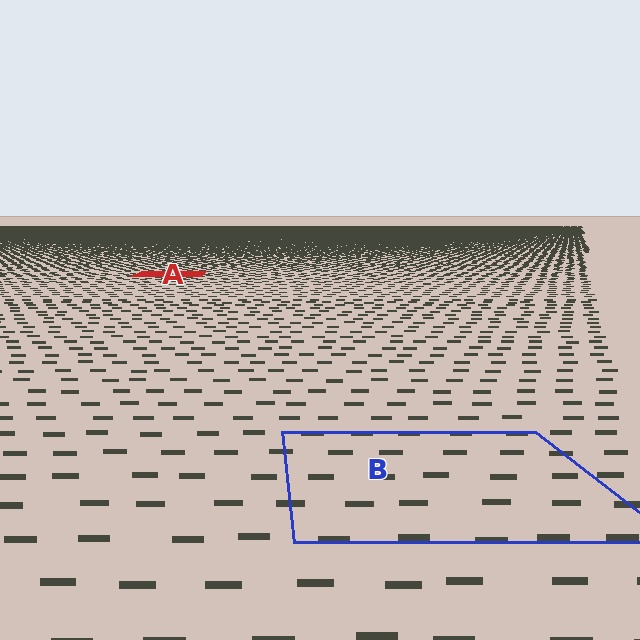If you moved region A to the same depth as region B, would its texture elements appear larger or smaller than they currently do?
They would appear larger. At a closer depth, the same texture elements are projected at a bigger on-screen size.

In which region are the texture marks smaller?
The texture marks are smaller in region A, because it is farther away.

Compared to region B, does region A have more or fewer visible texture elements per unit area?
Region A has more texture elements per unit area — they are packed more densely because it is farther away.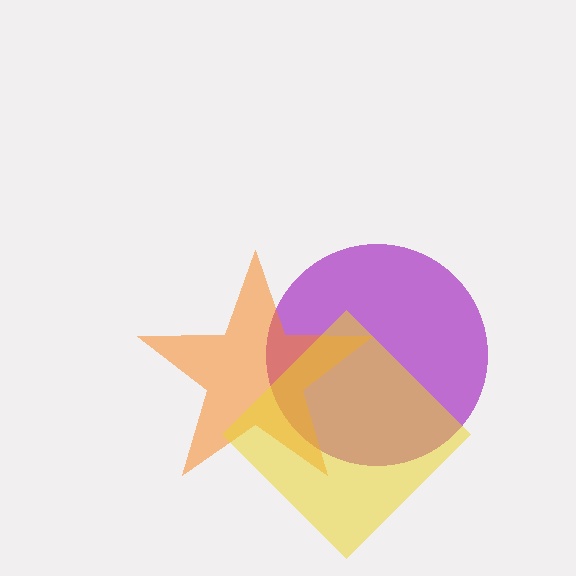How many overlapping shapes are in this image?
There are 3 overlapping shapes in the image.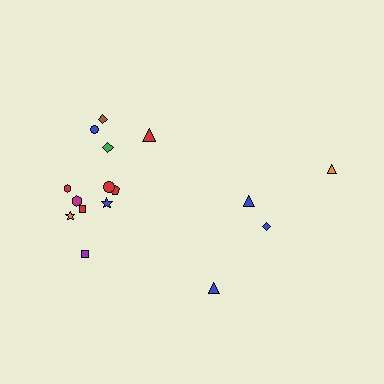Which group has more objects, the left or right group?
The left group.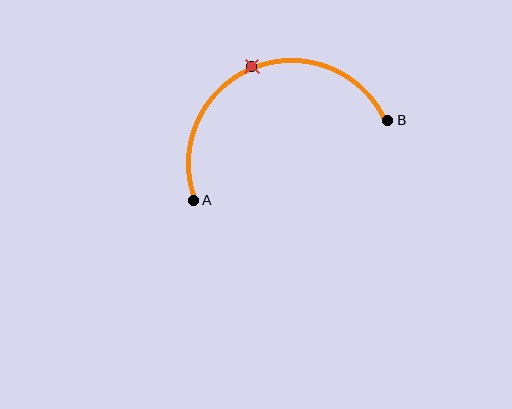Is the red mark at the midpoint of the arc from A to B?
Yes. The red mark lies on the arc at equal arc-length from both A and B — it is the arc midpoint.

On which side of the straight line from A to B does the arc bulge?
The arc bulges above the straight line connecting A and B.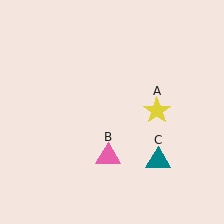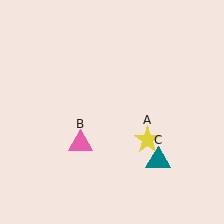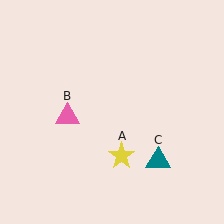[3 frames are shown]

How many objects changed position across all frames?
2 objects changed position: yellow star (object A), pink triangle (object B).